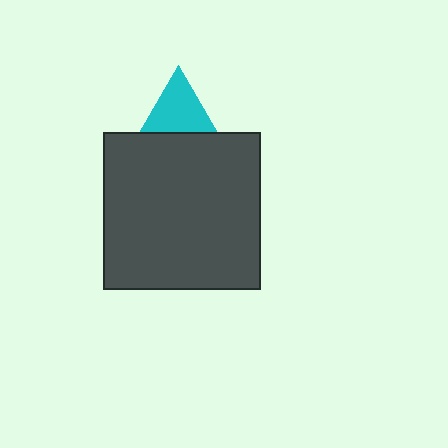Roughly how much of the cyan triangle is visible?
Most of it is visible (roughly 65%).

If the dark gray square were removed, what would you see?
You would see the complete cyan triangle.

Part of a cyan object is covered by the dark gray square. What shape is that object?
It is a triangle.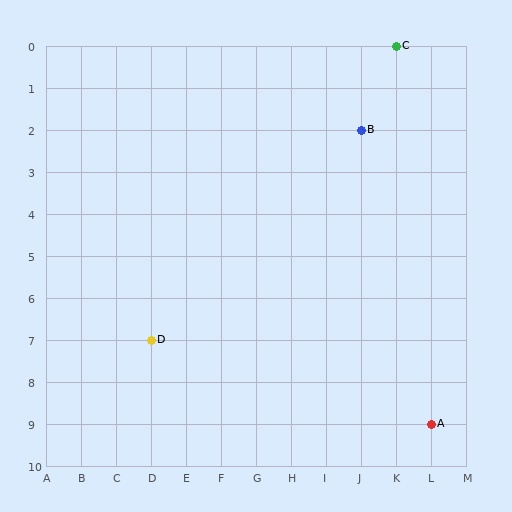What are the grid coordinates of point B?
Point B is at grid coordinates (J, 2).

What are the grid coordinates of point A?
Point A is at grid coordinates (L, 9).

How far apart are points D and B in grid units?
Points D and B are 6 columns and 5 rows apart (about 7.8 grid units diagonally).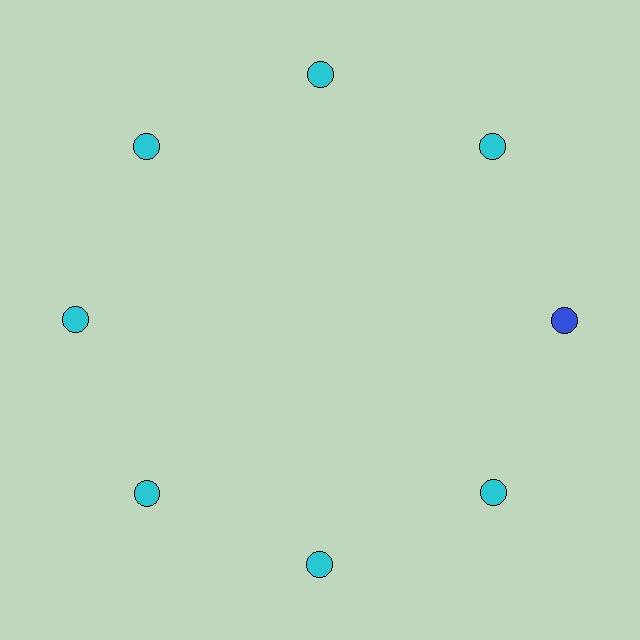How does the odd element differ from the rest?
It has a different color: blue instead of cyan.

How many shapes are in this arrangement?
There are 8 shapes arranged in a ring pattern.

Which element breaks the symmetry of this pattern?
The blue circle at roughly the 3 o'clock position breaks the symmetry. All other shapes are cyan circles.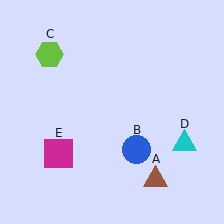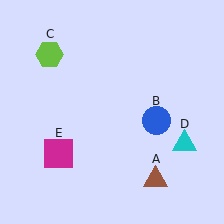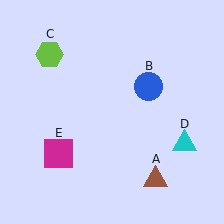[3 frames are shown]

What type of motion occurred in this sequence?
The blue circle (object B) rotated counterclockwise around the center of the scene.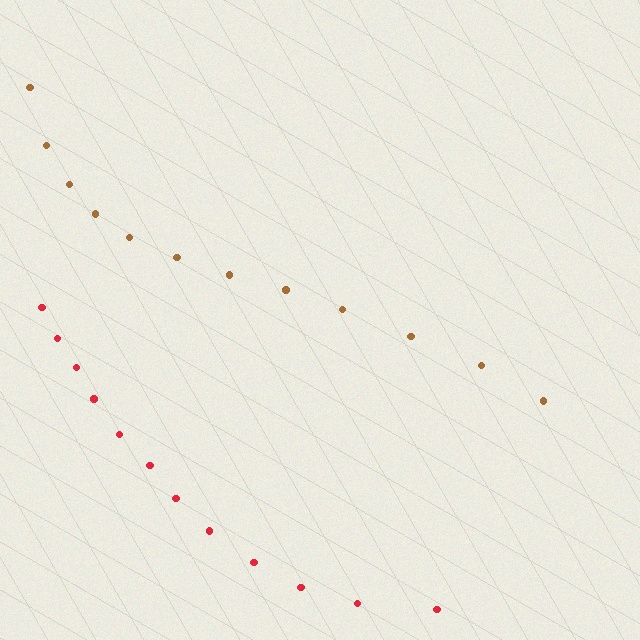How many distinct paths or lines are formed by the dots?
There are 2 distinct paths.